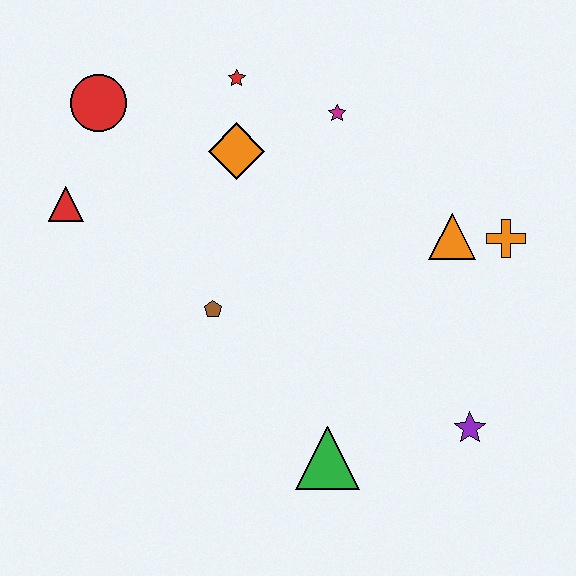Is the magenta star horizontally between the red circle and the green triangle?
No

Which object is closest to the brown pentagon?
The orange diamond is closest to the brown pentagon.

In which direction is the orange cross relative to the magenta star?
The orange cross is to the right of the magenta star.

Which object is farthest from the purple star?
The red circle is farthest from the purple star.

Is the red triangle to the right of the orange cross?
No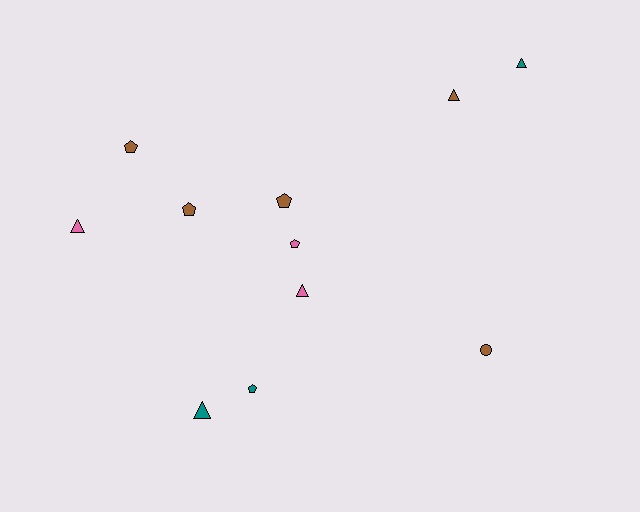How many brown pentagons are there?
There are 3 brown pentagons.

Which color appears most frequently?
Brown, with 5 objects.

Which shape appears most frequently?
Pentagon, with 5 objects.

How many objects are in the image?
There are 11 objects.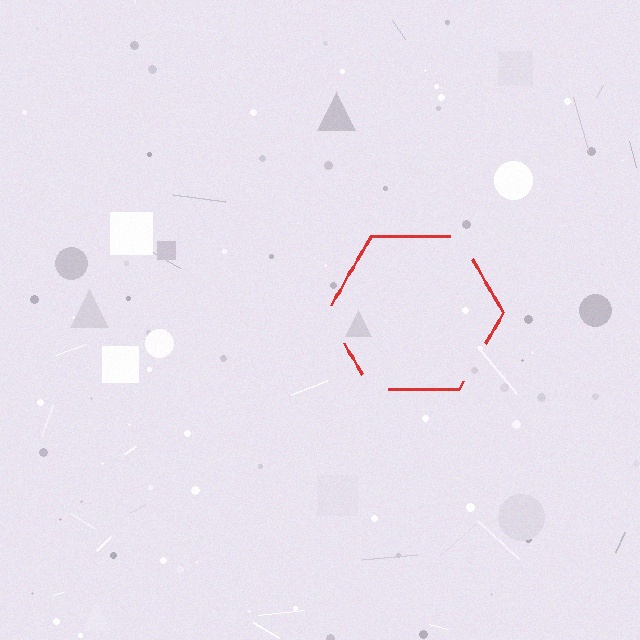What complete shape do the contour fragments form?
The contour fragments form a hexagon.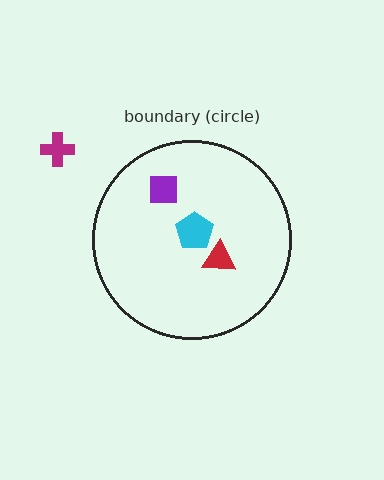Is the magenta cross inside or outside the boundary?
Outside.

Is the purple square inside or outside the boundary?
Inside.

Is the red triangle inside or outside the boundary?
Inside.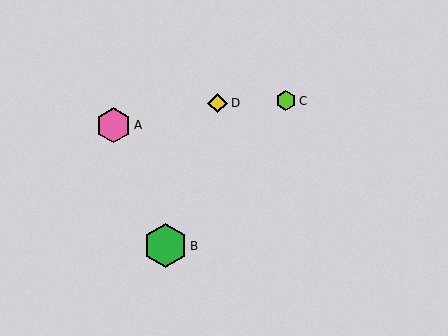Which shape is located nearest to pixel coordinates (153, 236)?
The green hexagon (labeled B) at (165, 246) is nearest to that location.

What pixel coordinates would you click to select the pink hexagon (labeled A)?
Click at (114, 125) to select the pink hexagon A.